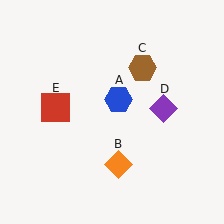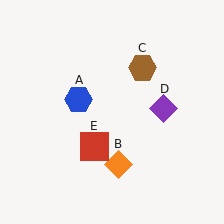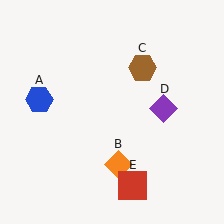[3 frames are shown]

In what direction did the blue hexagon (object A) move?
The blue hexagon (object A) moved left.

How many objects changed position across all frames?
2 objects changed position: blue hexagon (object A), red square (object E).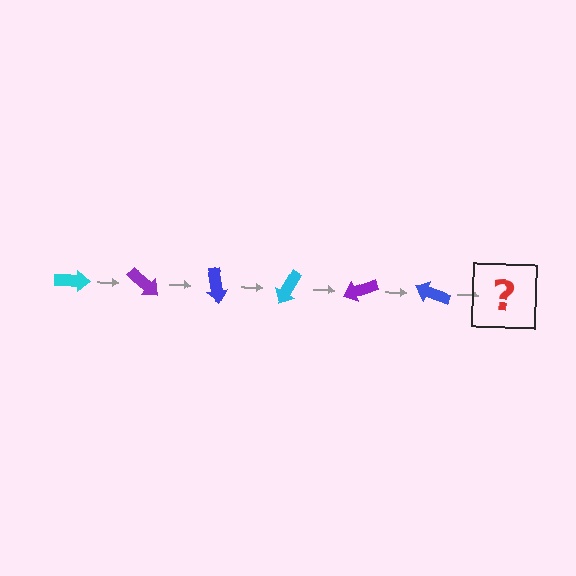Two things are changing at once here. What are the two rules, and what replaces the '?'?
The two rules are that it rotates 40 degrees each step and the color cycles through cyan, purple, and blue. The '?' should be a cyan arrow, rotated 240 degrees from the start.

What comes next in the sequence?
The next element should be a cyan arrow, rotated 240 degrees from the start.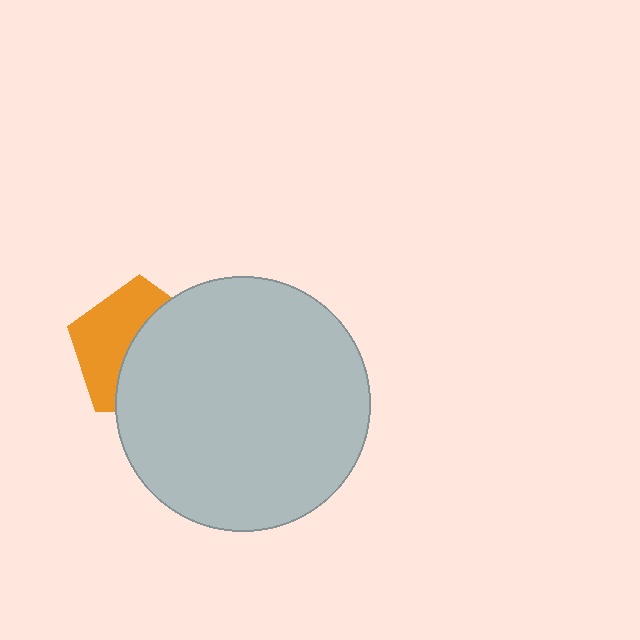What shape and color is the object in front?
The object in front is a light gray circle.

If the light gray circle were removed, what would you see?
You would see the complete orange pentagon.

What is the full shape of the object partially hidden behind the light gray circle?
The partially hidden object is an orange pentagon.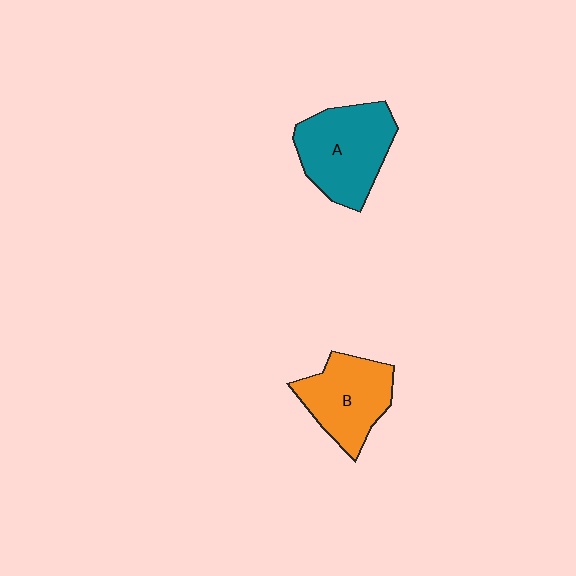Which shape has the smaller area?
Shape B (orange).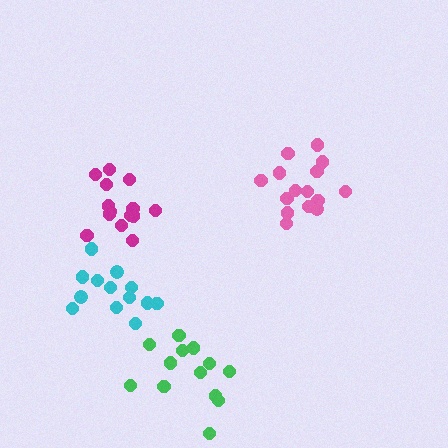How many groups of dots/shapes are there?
There are 4 groups.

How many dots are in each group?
Group 1: 13 dots, Group 2: 15 dots, Group 3: 13 dots, Group 4: 14 dots (55 total).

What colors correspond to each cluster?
The clusters are colored: green, pink, cyan, magenta.